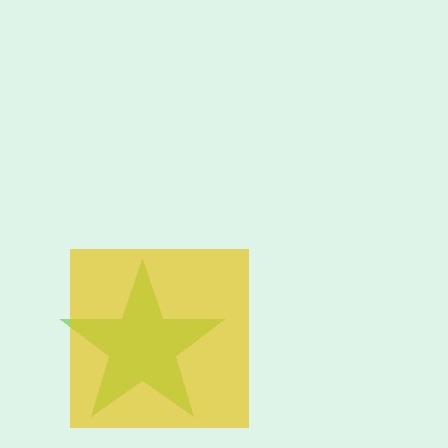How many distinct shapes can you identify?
There are 2 distinct shapes: a lime star, a yellow square.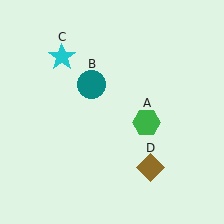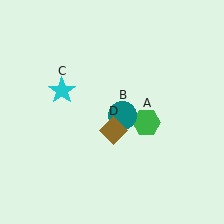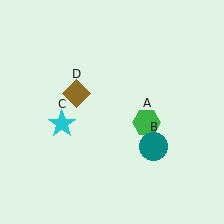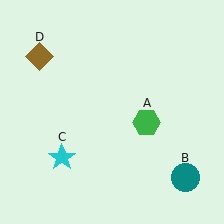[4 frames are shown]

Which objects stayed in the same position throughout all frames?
Green hexagon (object A) remained stationary.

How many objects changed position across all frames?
3 objects changed position: teal circle (object B), cyan star (object C), brown diamond (object D).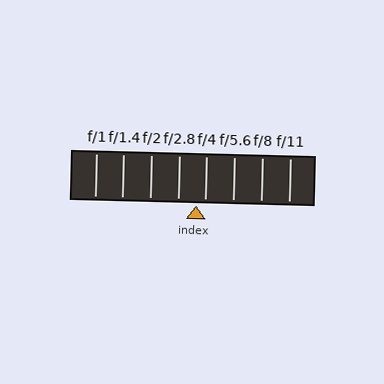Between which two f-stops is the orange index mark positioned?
The index mark is between f/2.8 and f/4.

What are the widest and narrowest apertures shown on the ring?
The widest aperture shown is f/1 and the narrowest is f/11.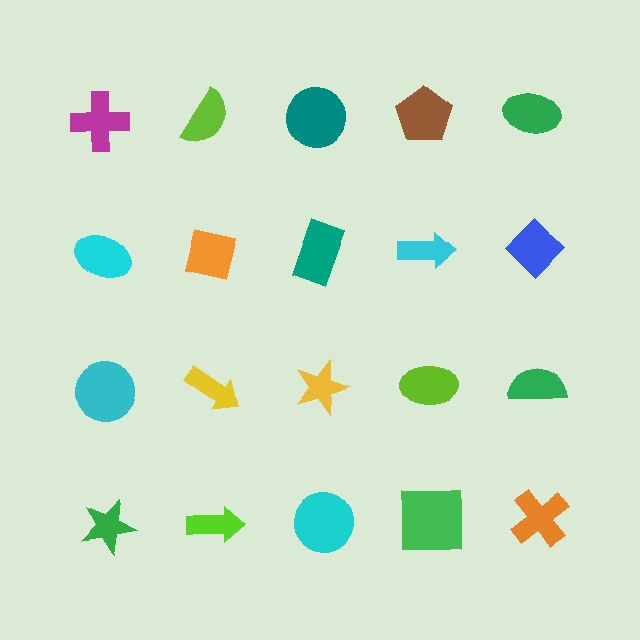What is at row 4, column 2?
A lime arrow.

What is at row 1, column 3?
A teal circle.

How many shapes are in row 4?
5 shapes.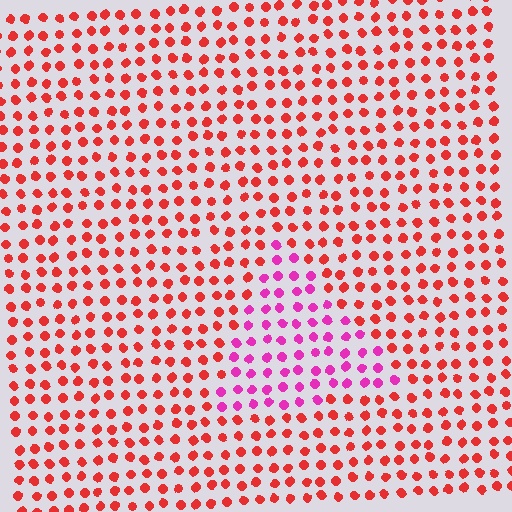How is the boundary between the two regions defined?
The boundary is defined purely by a slight shift in hue (about 46 degrees). Spacing, size, and orientation are identical on both sides.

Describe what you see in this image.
The image is filled with small red elements in a uniform arrangement. A triangle-shaped region is visible where the elements are tinted to a slightly different hue, forming a subtle color boundary.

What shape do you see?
I see a triangle.